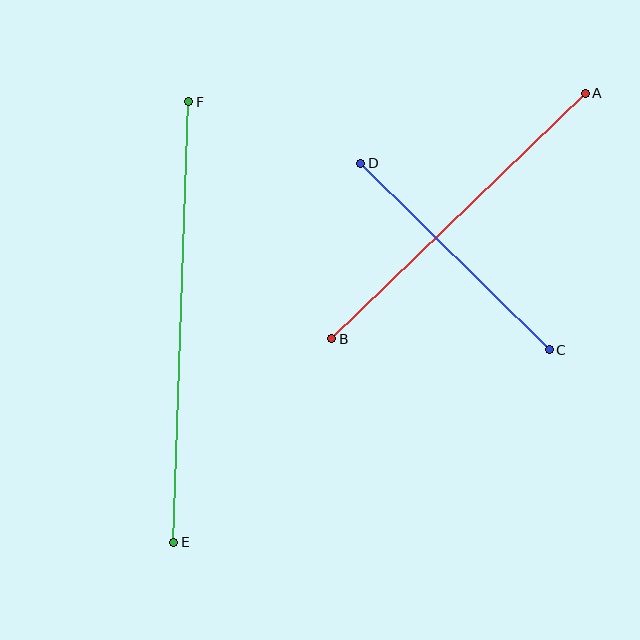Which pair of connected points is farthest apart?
Points E and F are farthest apart.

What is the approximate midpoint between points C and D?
The midpoint is at approximately (455, 256) pixels.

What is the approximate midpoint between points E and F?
The midpoint is at approximately (181, 322) pixels.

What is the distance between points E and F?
The distance is approximately 441 pixels.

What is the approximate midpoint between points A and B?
The midpoint is at approximately (459, 216) pixels.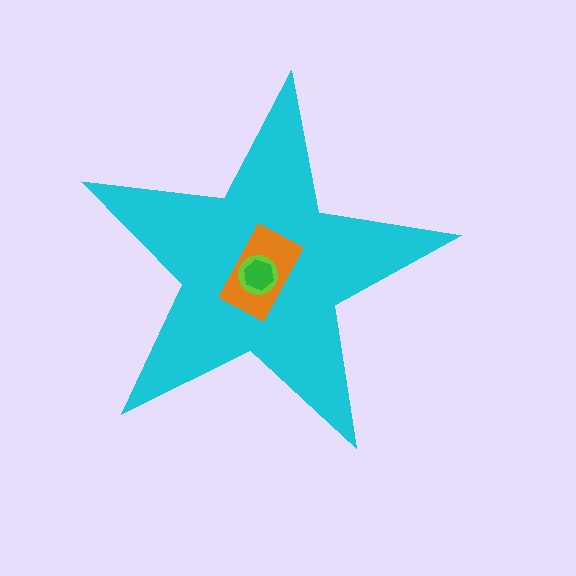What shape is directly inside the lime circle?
The green hexagon.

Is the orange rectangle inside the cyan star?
Yes.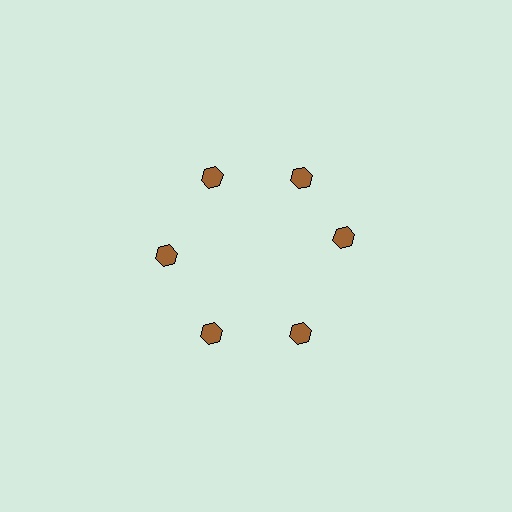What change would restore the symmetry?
The symmetry would be restored by rotating it back into even spacing with its neighbors so that all 6 hexagons sit at equal angles and equal distance from the center.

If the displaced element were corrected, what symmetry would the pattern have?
It would have 6-fold rotational symmetry — the pattern would map onto itself every 60 degrees.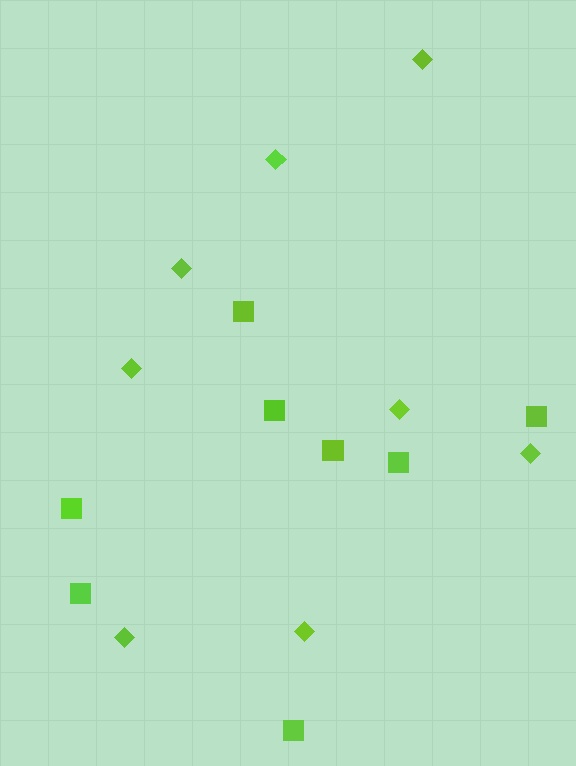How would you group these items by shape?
There are 2 groups: one group of squares (8) and one group of diamonds (8).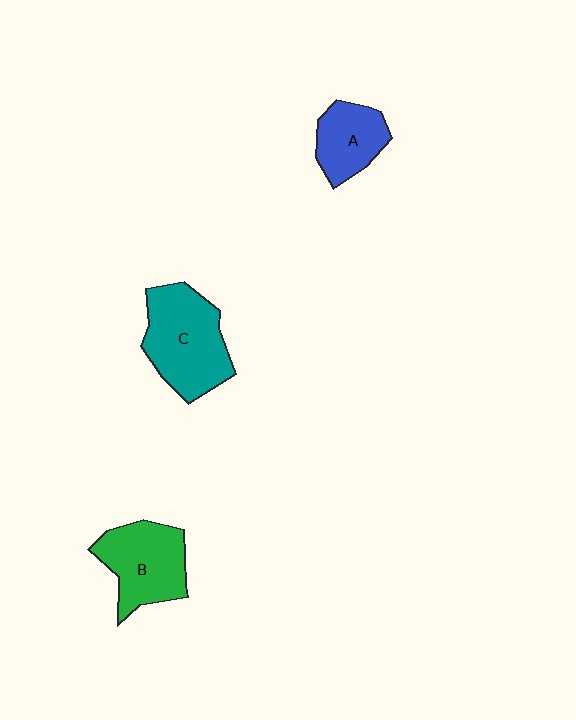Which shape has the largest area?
Shape C (teal).